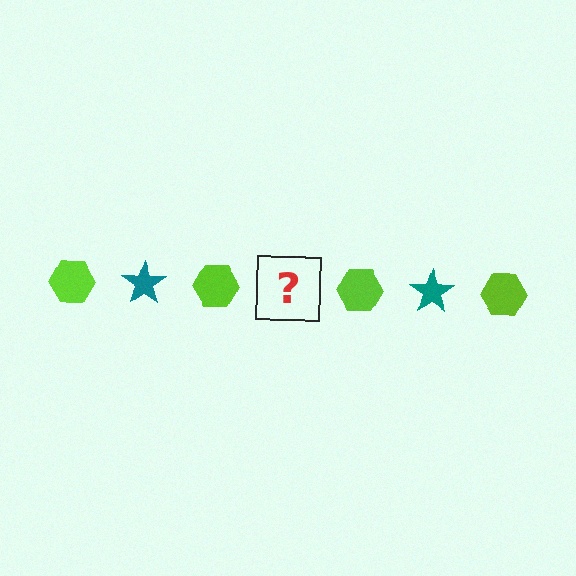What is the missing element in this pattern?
The missing element is a teal star.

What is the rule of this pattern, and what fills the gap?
The rule is that the pattern alternates between lime hexagon and teal star. The gap should be filled with a teal star.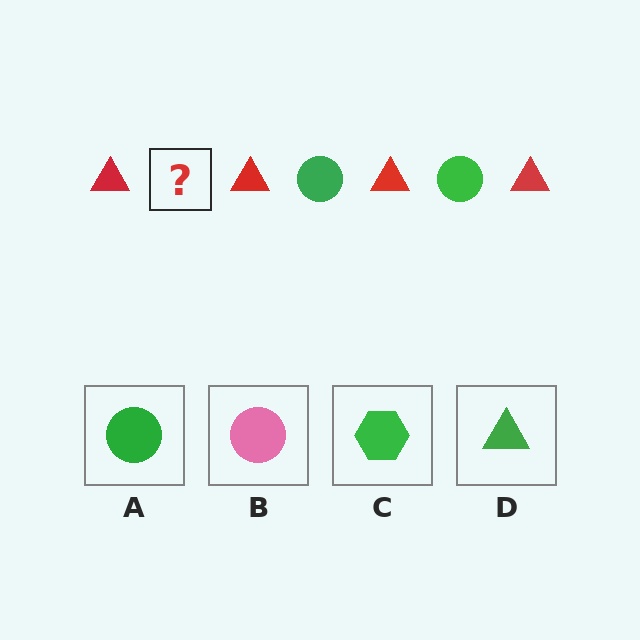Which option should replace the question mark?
Option A.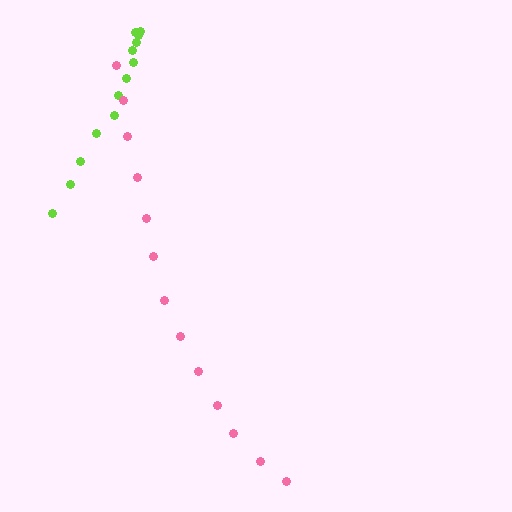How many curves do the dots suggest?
There are 2 distinct paths.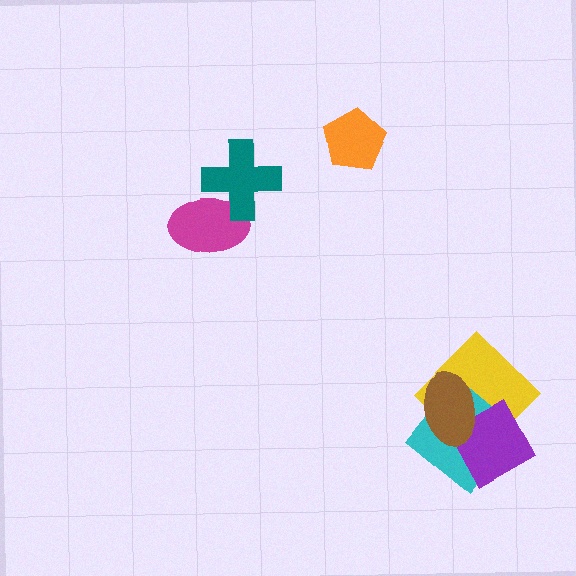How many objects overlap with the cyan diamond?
3 objects overlap with the cyan diamond.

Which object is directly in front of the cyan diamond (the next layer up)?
The purple diamond is directly in front of the cyan diamond.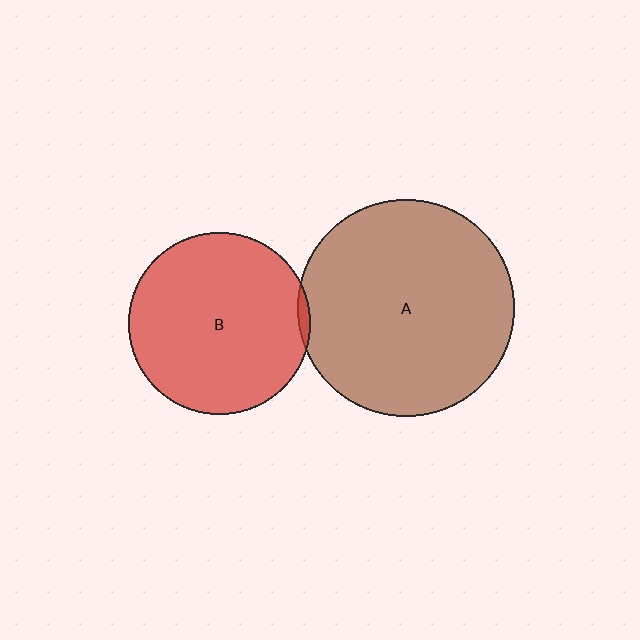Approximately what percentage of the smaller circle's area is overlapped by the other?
Approximately 5%.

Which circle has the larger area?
Circle A (brown).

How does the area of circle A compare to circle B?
Approximately 1.4 times.